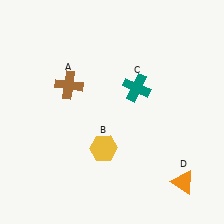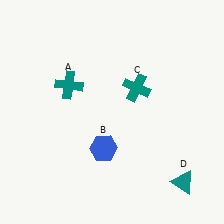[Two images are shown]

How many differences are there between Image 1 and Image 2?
There are 3 differences between the two images.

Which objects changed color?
A changed from brown to teal. B changed from yellow to blue. D changed from orange to teal.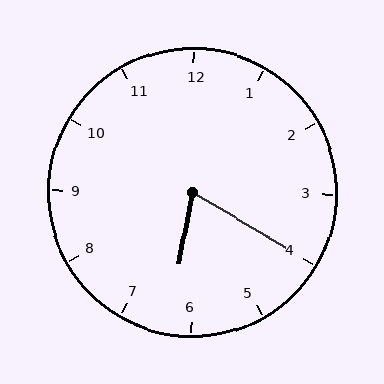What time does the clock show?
6:20.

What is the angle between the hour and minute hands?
Approximately 70 degrees.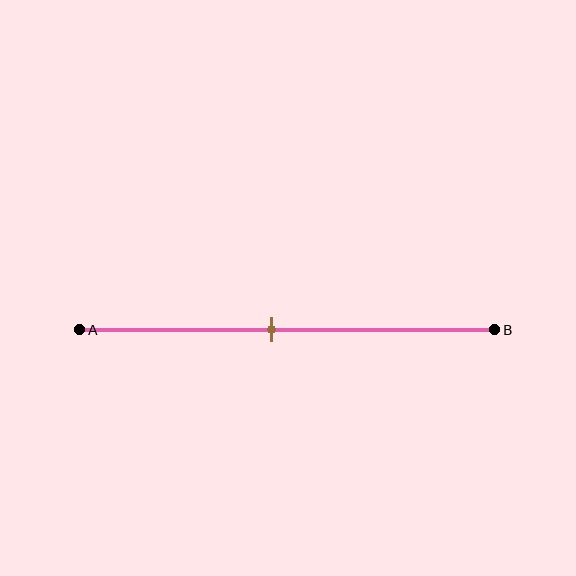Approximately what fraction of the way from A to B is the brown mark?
The brown mark is approximately 45% of the way from A to B.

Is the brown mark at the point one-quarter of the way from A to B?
No, the mark is at about 45% from A, not at the 25% one-quarter point.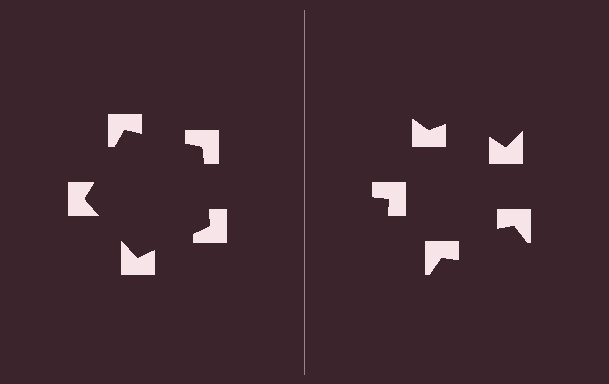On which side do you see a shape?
An illusory pentagon appears on the left side. On the right side the wedge cuts are rotated, so no coherent shape forms.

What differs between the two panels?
The notched squares are positioned identically on both sides; only the wedge orientations differ. On the left they align to a pentagon; on the right they are misaligned.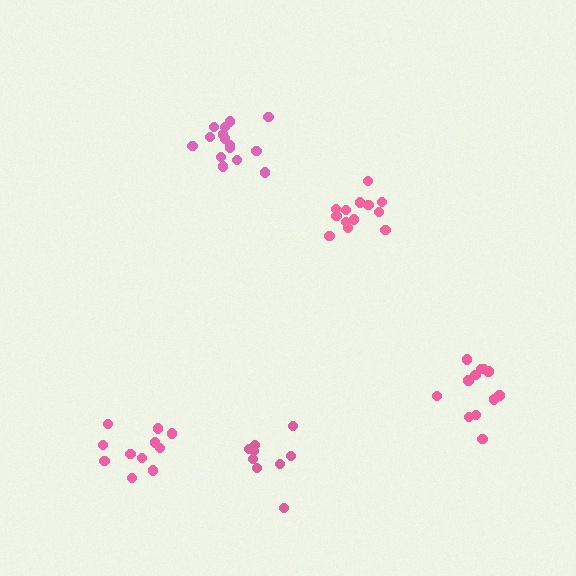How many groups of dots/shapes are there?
There are 5 groups.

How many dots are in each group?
Group 1: 15 dots, Group 2: 12 dots, Group 3: 9 dots, Group 4: 13 dots, Group 5: 11 dots (60 total).